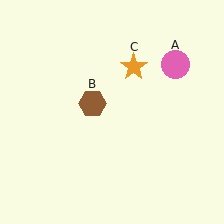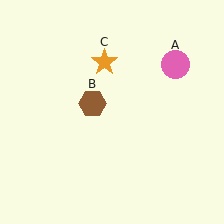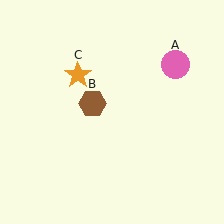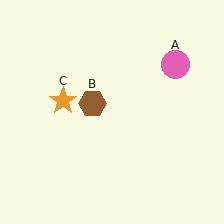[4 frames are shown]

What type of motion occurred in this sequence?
The orange star (object C) rotated counterclockwise around the center of the scene.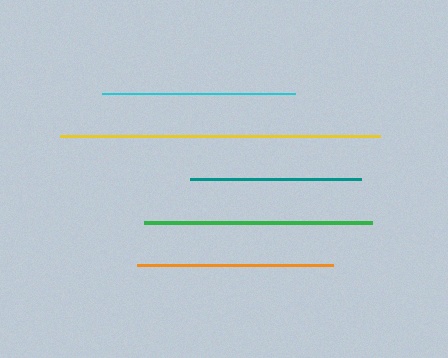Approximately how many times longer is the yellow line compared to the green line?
The yellow line is approximately 1.4 times the length of the green line.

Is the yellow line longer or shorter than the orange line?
The yellow line is longer than the orange line.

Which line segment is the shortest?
The teal line is the shortest at approximately 171 pixels.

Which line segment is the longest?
The yellow line is the longest at approximately 320 pixels.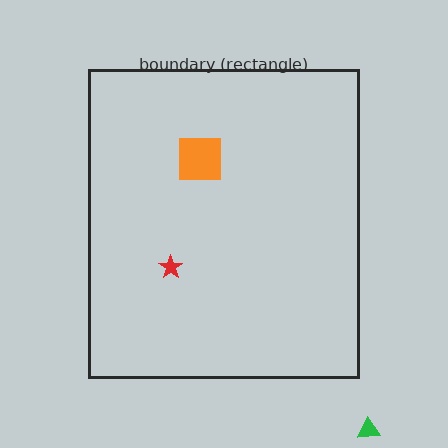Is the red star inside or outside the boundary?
Inside.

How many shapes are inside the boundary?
2 inside, 1 outside.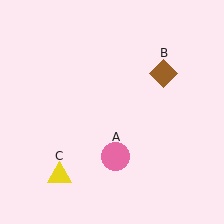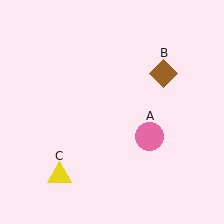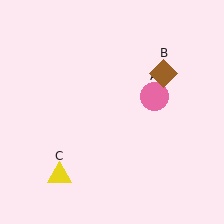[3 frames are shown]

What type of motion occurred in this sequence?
The pink circle (object A) rotated counterclockwise around the center of the scene.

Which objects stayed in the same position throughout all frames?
Brown diamond (object B) and yellow triangle (object C) remained stationary.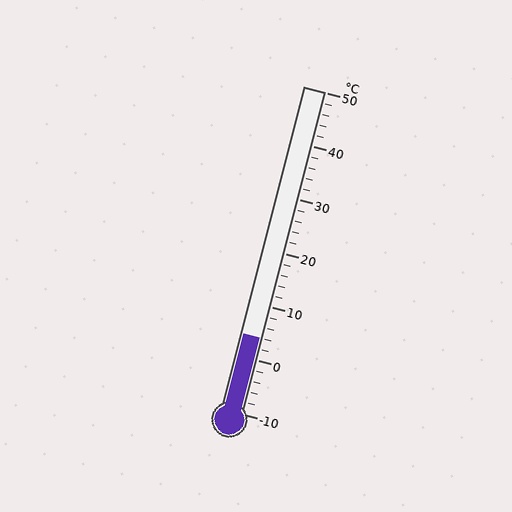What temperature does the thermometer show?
The thermometer shows approximately 4°C.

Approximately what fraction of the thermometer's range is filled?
The thermometer is filled to approximately 25% of its range.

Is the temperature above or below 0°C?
The temperature is above 0°C.